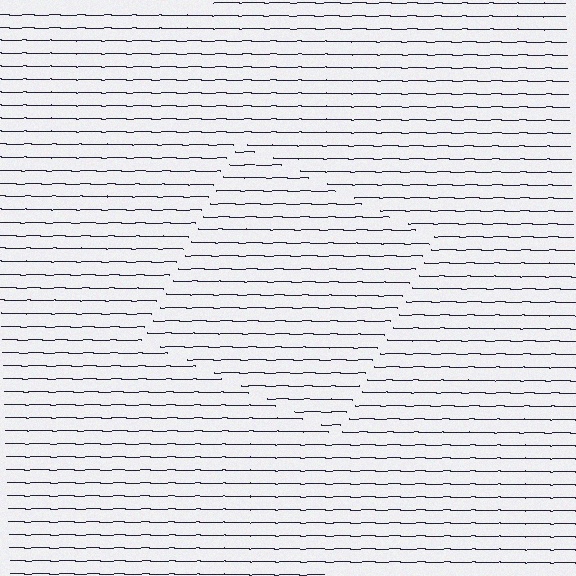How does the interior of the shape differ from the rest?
The interior of the shape contains the same grating, shifted by half a period — the contour is defined by the phase discontinuity where line-ends from the inner and outer gratings abut.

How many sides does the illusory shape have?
4 sides — the line-ends trace a square.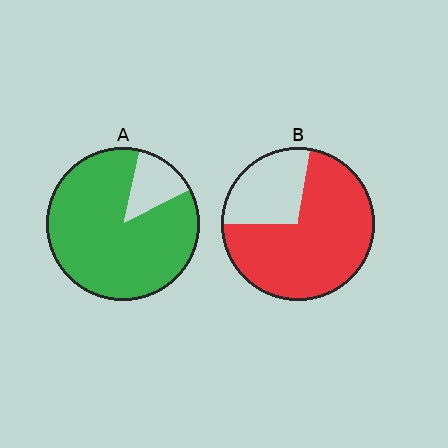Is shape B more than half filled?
Yes.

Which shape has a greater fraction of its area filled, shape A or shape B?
Shape A.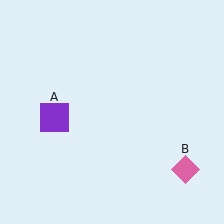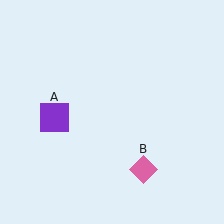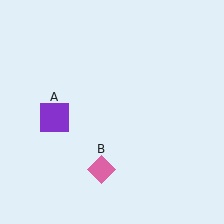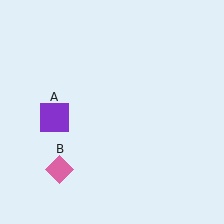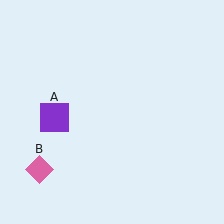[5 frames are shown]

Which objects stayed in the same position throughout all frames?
Purple square (object A) remained stationary.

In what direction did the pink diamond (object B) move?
The pink diamond (object B) moved left.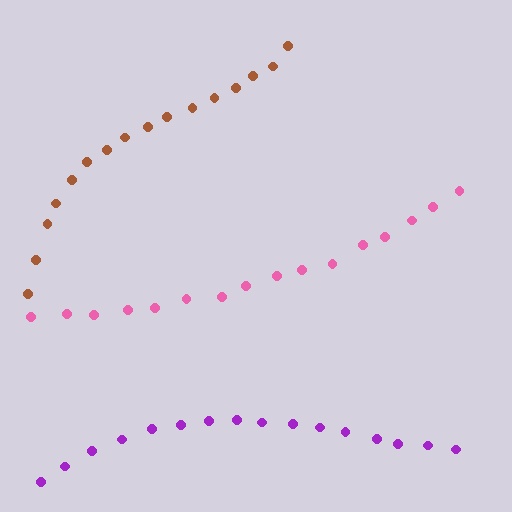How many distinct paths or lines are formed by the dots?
There are 3 distinct paths.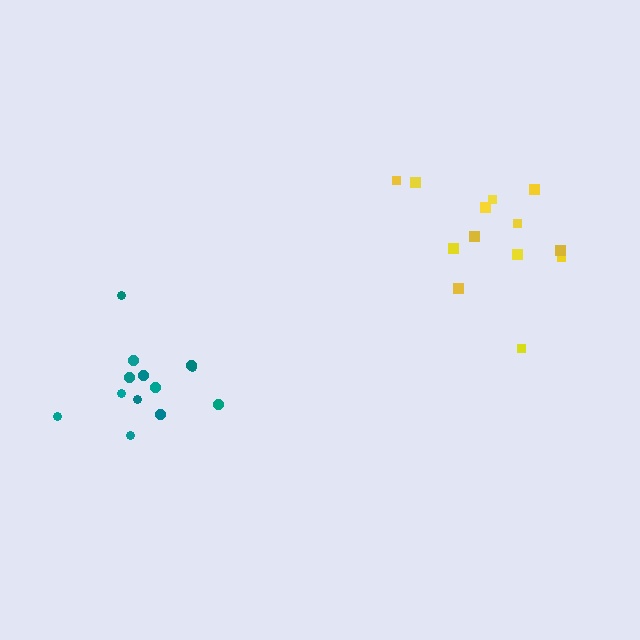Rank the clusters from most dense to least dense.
yellow, teal.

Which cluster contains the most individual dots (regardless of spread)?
Yellow (13).